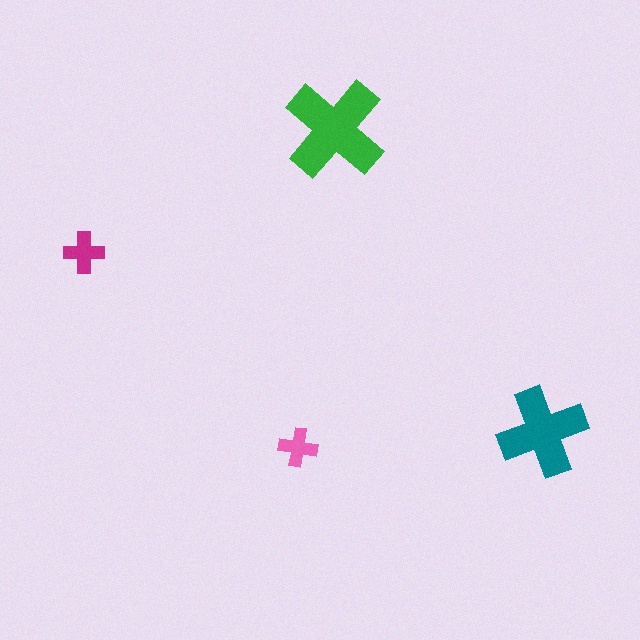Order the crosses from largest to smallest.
the green one, the teal one, the magenta one, the pink one.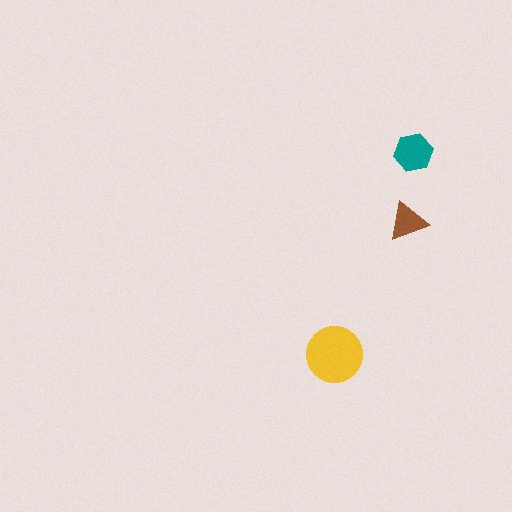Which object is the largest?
The yellow circle.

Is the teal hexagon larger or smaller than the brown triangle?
Larger.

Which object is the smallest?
The brown triangle.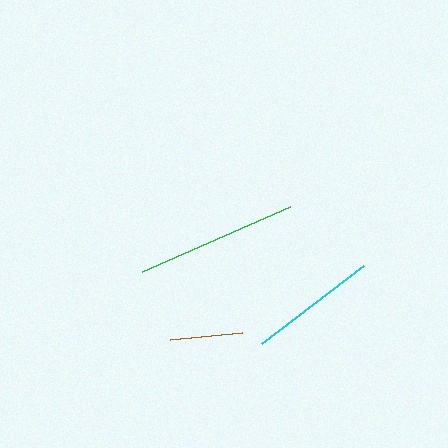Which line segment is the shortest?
The brown line is the shortest at approximately 72 pixels.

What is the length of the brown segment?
The brown segment is approximately 72 pixels long.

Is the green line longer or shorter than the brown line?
The green line is longer than the brown line.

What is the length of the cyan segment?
The cyan segment is approximately 129 pixels long.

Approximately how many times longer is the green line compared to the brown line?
The green line is approximately 2.2 times the length of the brown line.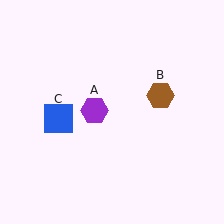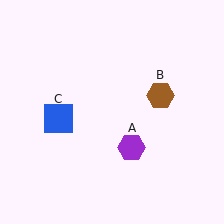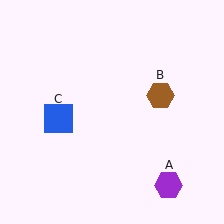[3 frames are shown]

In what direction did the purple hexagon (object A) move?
The purple hexagon (object A) moved down and to the right.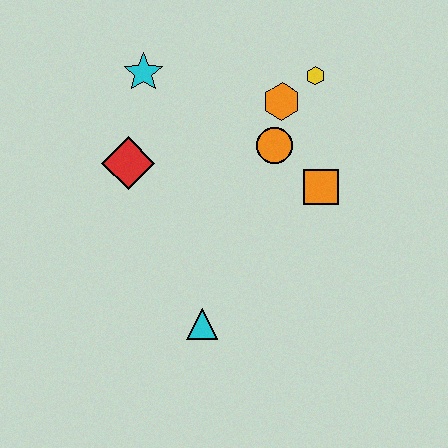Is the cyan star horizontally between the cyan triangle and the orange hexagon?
No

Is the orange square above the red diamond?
No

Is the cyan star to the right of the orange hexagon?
No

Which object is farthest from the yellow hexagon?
The cyan triangle is farthest from the yellow hexagon.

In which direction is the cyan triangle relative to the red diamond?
The cyan triangle is below the red diamond.